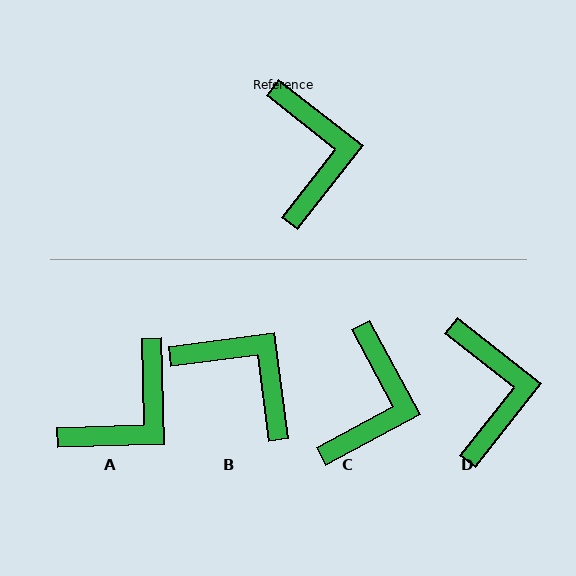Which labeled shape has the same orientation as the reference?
D.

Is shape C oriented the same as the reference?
No, it is off by about 24 degrees.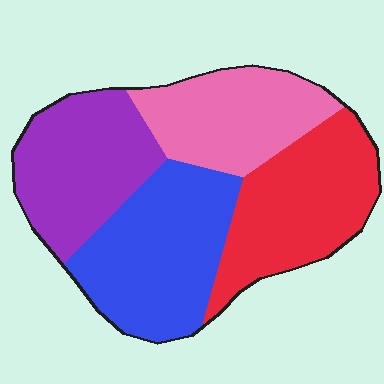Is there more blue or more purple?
Blue.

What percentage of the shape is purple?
Purple covers about 25% of the shape.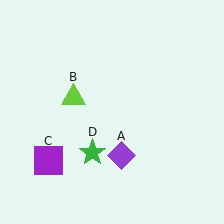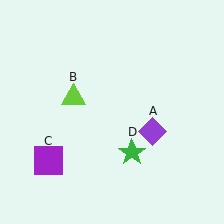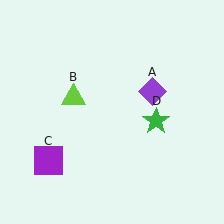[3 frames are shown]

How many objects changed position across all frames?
2 objects changed position: purple diamond (object A), green star (object D).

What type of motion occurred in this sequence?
The purple diamond (object A), green star (object D) rotated counterclockwise around the center of the scene.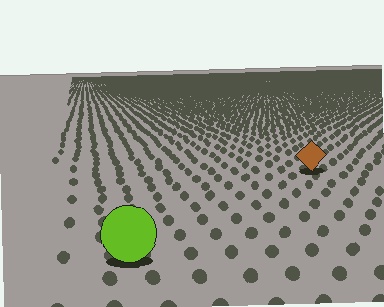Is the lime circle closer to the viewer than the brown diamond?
Yes. The lime circle is closer — you can tell from the texture gradient: the ground texture is coarser near it.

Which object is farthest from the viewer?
The brown diamond is farthest from the viewer. It appears smaller and the ground texture around it is denser.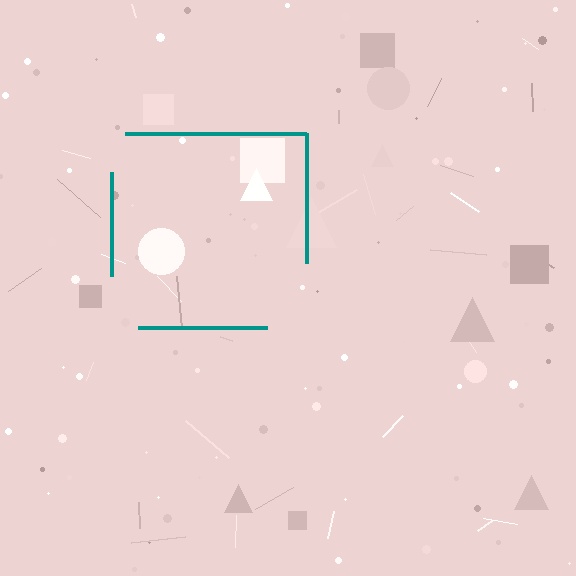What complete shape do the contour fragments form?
The contour fragments form a square.